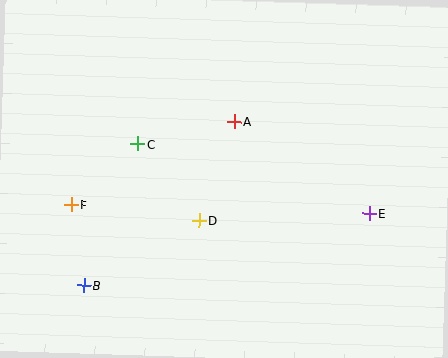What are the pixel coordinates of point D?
Point D is at (199, 220).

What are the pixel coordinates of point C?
Point C is at (138, 144).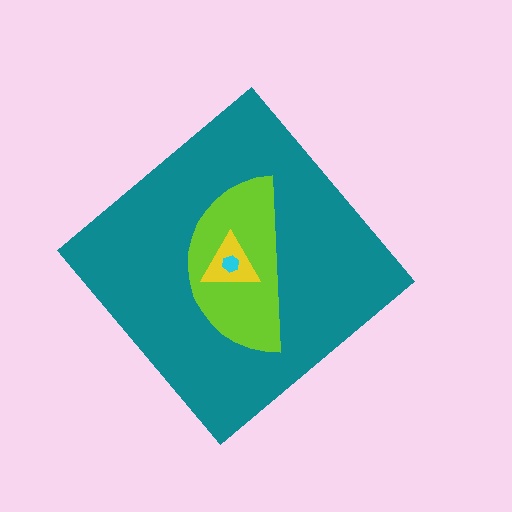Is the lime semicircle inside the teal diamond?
Yes.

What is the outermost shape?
The teal diamond.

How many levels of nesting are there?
4.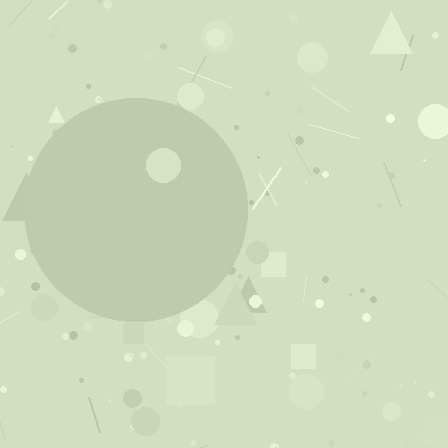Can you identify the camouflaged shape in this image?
The camouflaged shape is a circle.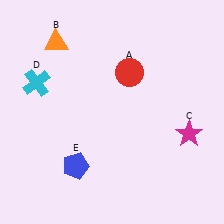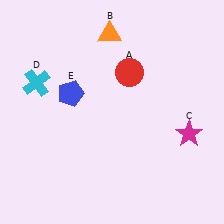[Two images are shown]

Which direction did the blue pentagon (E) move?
The blue pentagon (E) moved up.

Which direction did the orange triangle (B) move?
The orange triangle (B) moved right.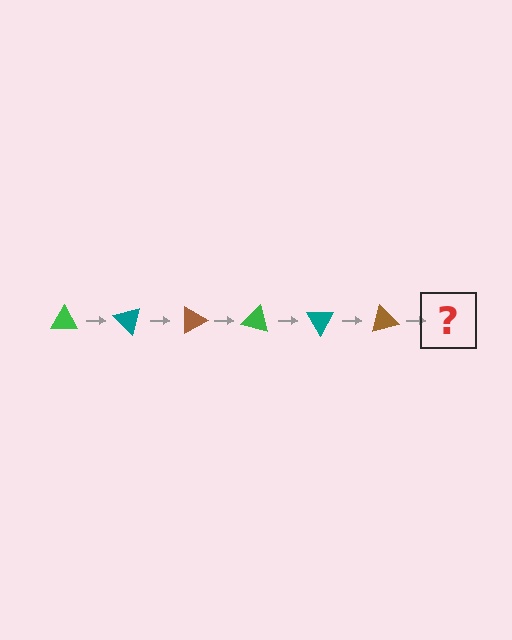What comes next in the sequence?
The next element should be a green triangle, rotated 270 degrees from the start.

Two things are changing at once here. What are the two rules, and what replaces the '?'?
The two rules are that it rotates 45 degrees each step and the color cycles through green, teal, and brown. The '?' should be a green triangle, rotated 270 degrees from the start.